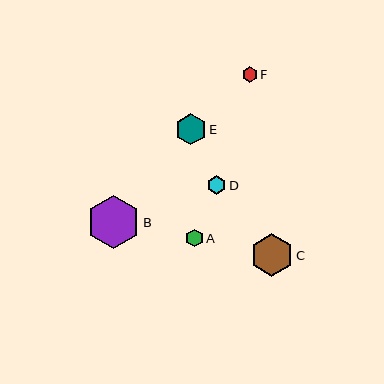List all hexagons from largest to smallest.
From largest to smallest: B, C, E, D, A, F.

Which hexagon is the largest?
Hexagon B is the largest with a size of approximately 53 pixels.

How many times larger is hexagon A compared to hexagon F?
Hexagon A is approximately 1.2 times the size of hexagon F.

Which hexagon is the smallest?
Hexagon F is the smallest with a size of approximately 15 pixels.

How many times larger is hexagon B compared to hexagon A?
Hexagon B is approximately 3.0 times the size of hexagon A.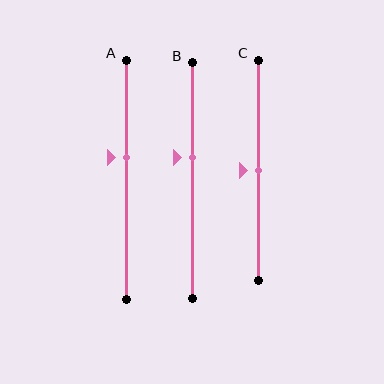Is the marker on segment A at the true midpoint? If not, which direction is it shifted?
No, the marker on segment A is shifted upward by about 9% of the segment length.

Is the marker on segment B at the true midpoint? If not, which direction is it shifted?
No, the marker on segment B is shifted upward by about 10% of the segment length.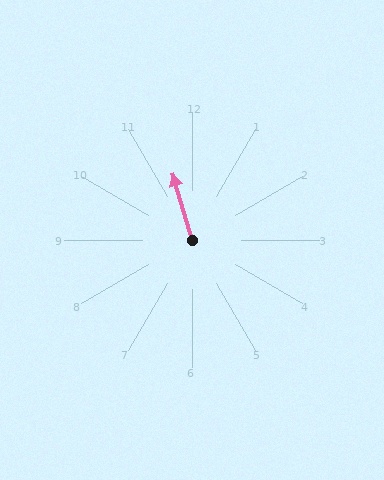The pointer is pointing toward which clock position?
Roughly 11 o'clock.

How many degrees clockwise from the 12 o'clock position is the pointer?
Approximately 344 degrees.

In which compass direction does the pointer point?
North.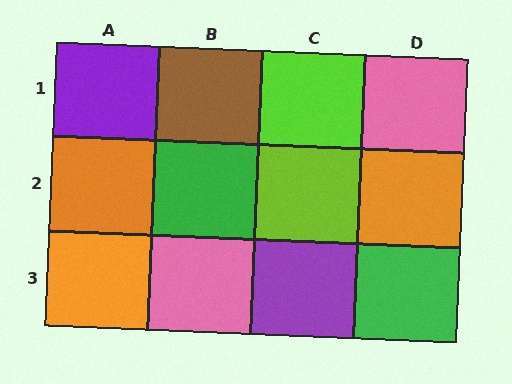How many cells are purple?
2 cells are purple.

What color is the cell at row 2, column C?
Lime.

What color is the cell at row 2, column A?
Orange.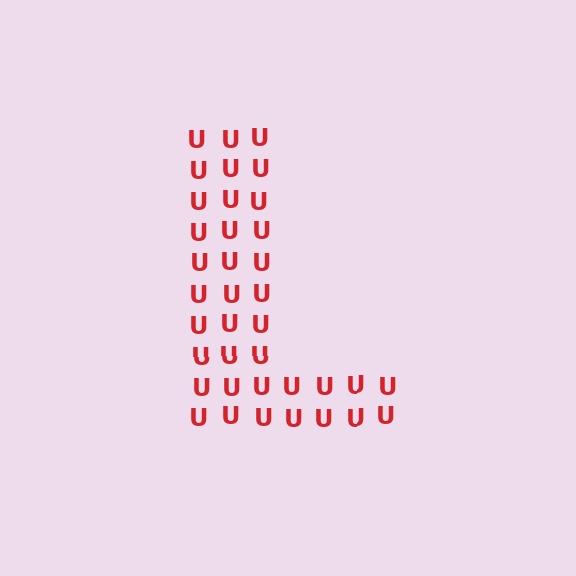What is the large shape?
The large shape is the letter L.